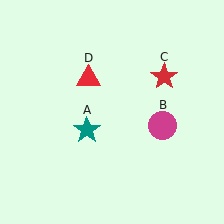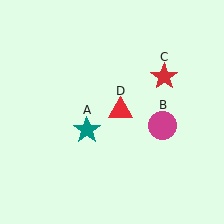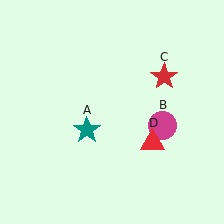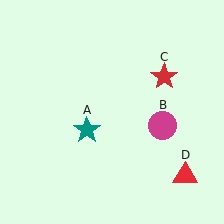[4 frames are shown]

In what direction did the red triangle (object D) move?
The red triangle (object D) moved down and to the right.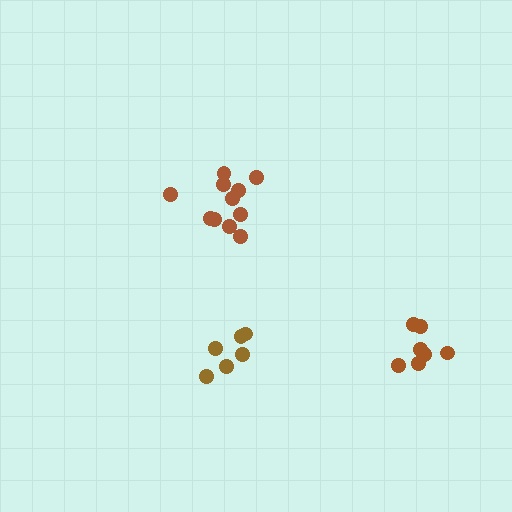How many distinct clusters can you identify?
There are 3 distinct clusters.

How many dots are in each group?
Group 1: 7 dots, Group 2: 11 dots, Group 3: 6 dots (24 total).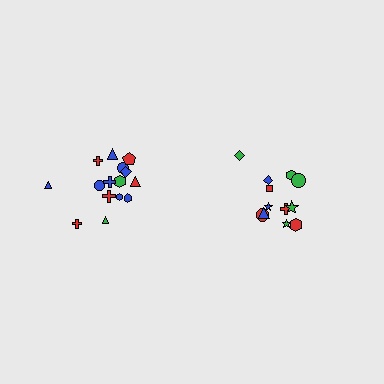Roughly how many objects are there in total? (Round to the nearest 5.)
Roughly 25 objects in total.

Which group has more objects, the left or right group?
The left group.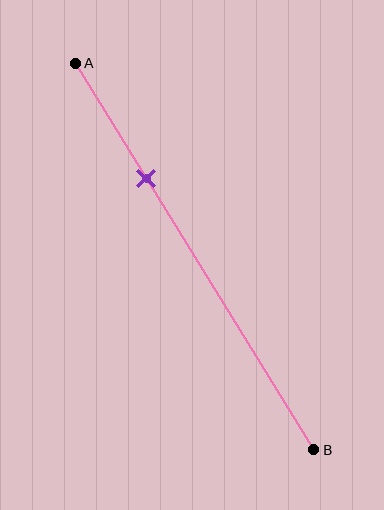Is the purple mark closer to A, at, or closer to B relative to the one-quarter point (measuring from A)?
The purple mark is closer to point B than the one-quarter point of segment AB.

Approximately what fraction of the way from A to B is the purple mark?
The purple mark is approximately 30% of the way from A to B.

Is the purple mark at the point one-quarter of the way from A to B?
No, the mark is at about 30% from A, not at the 25% one-quarter point.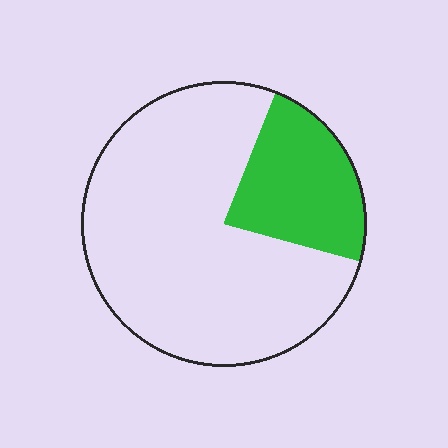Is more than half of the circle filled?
No.